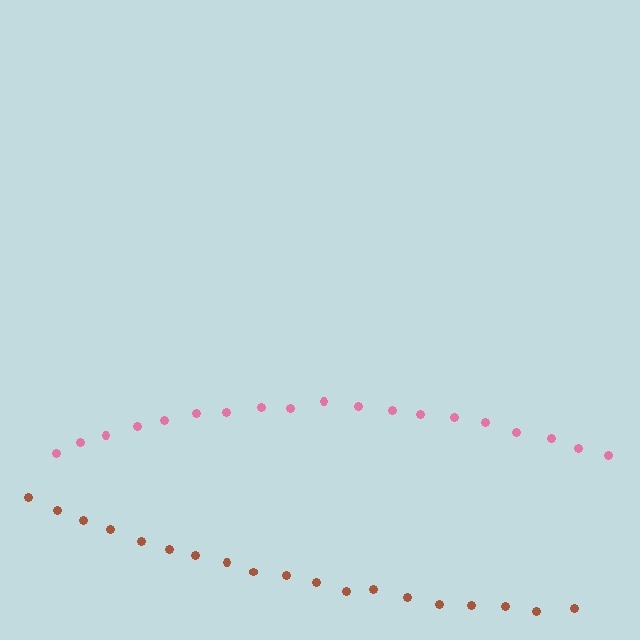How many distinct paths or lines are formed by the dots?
There are 2 distinct paths.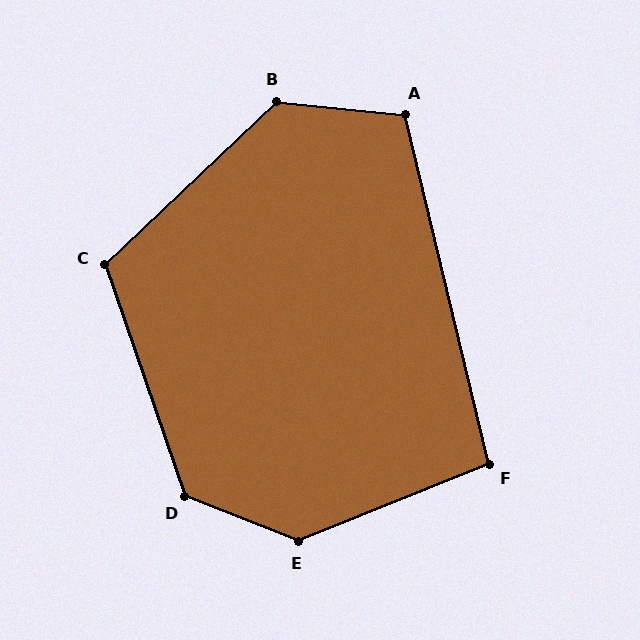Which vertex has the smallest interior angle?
F, at approximately 99 degrees.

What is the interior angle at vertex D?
Approximately 131 degrees (obtuse).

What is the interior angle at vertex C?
Approximately 114 degrees (obtuse).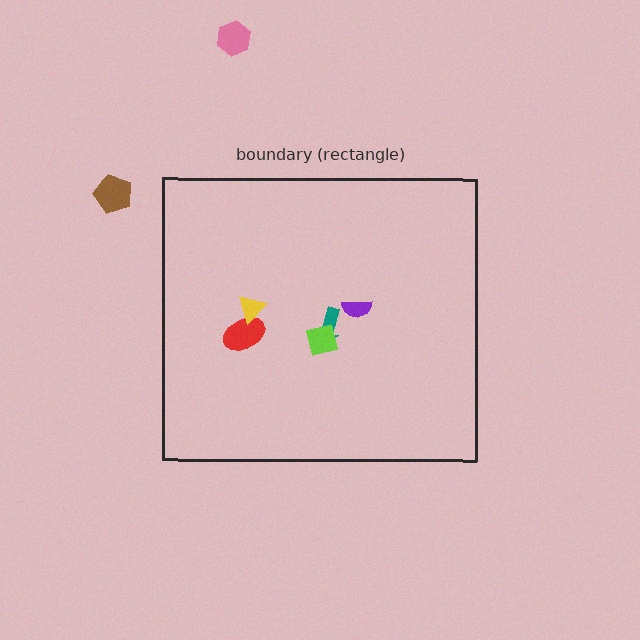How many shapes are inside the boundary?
5 inside, 2 outside.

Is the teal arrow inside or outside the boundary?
Inside.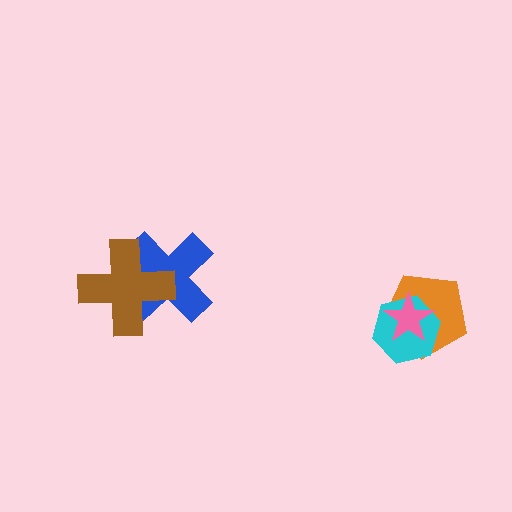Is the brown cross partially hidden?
No, no other shape covers it.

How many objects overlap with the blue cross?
1 object overlaps with the blue cross.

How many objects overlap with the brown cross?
1 object overlaps with the brown cross.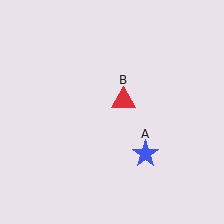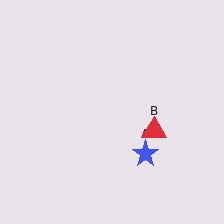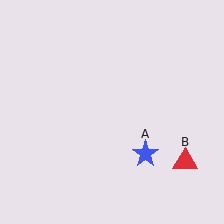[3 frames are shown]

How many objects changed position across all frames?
1 object changed position: red triangle (object B).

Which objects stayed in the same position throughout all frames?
Blue star (object A) remained stationary.